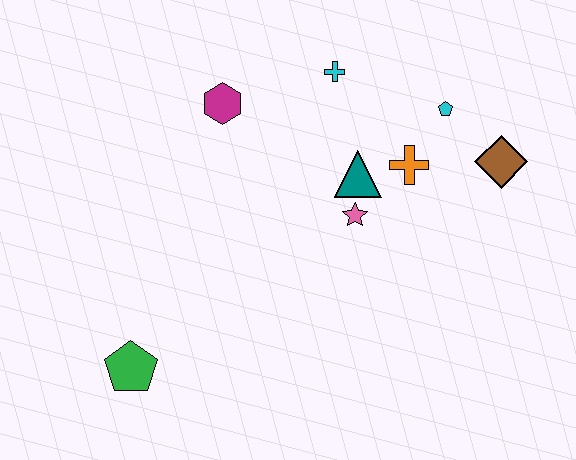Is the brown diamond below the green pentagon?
No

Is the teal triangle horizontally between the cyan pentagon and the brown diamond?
No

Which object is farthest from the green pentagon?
The brown diamond is farthest from the green pentagon.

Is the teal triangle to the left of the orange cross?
Yes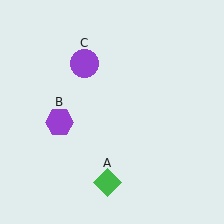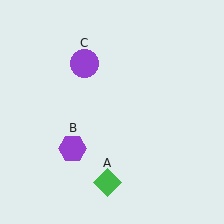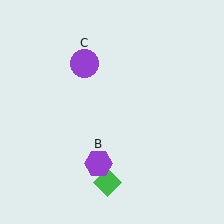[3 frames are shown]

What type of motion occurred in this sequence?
The purple hexagon (object B) rotated counterclockwise around the center of the scene.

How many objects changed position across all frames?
1 object changed position: purple hexagon (object B).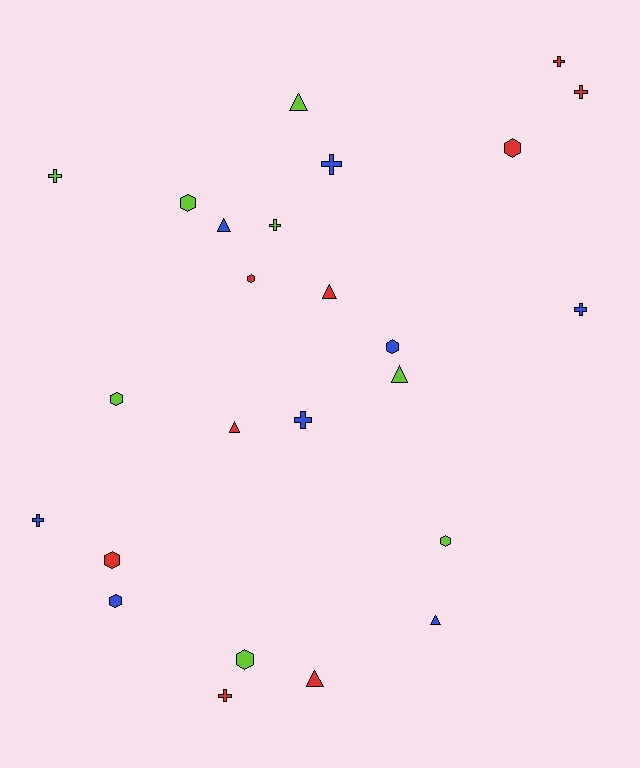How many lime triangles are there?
There are 2 lime triangles.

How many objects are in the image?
There are 25 objects.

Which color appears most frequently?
Red, with 9 objects.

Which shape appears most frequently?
Cross, with 9 objects.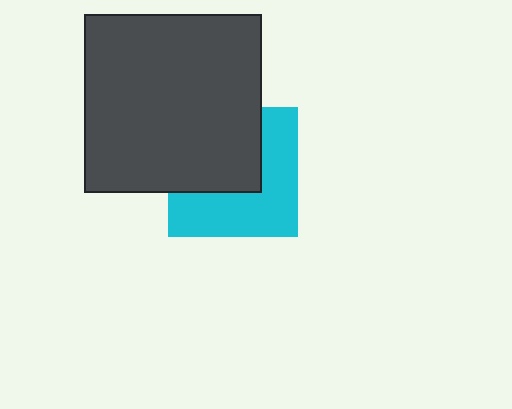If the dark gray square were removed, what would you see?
You would see the complete cyan square.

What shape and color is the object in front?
The object in front is a dark gray square.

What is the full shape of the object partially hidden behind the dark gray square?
The partially hidden object is a cyan square.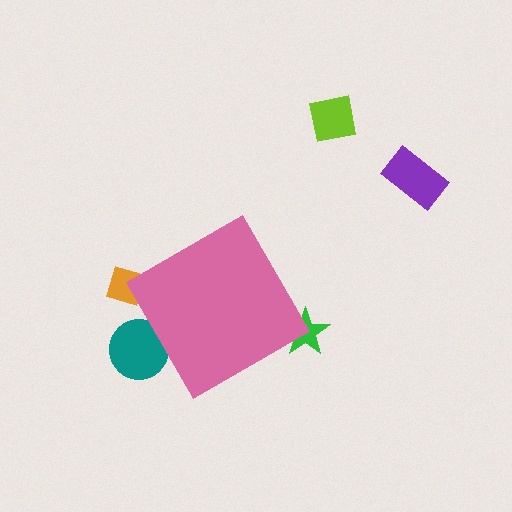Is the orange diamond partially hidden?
Yes, the orange diamond is partially hidden behind the pink diamond.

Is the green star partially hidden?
Yes, the green star is partially hidden behind the pink diamond.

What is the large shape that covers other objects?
A pink diamond.